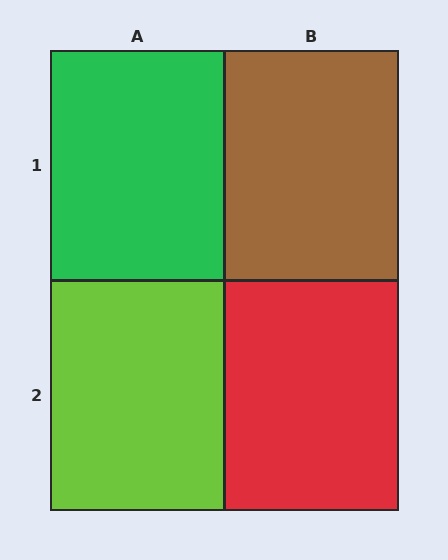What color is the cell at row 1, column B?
Brown.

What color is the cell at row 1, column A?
Green.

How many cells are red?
1 cell is red.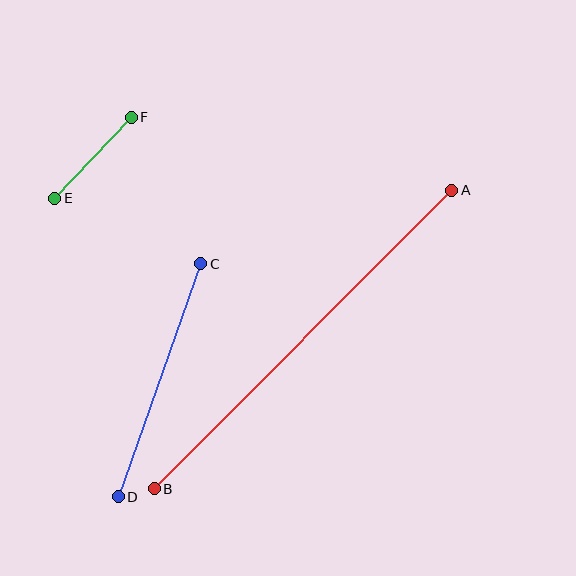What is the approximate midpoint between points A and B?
The midpoint is at approximately (303, 339) pixels.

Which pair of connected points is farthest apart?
Points A and B are farthest apart.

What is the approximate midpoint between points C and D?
The midpoint is at approximately (160, 380) pixels.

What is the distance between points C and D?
The distance is approximately 247 pixels.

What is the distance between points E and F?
The distance is approximately 112 pixels.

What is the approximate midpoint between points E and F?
The midpoint is at approximately (93, 158) pixels.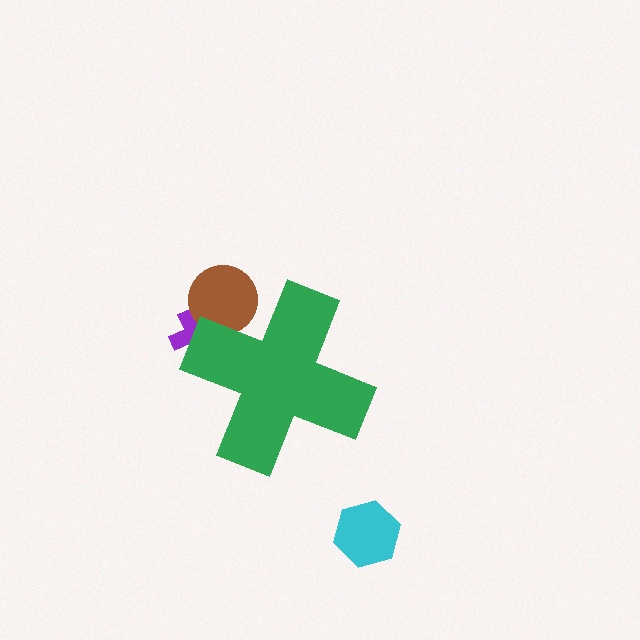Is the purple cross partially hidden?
Yes, the purple cross is partially hidden behind the green cross.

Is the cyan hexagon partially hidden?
No, the cyan hexagon is fully visible.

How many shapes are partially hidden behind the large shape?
2 shapes are partially hidden.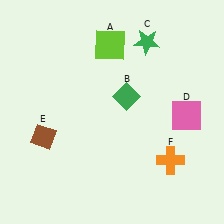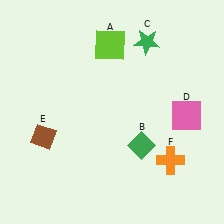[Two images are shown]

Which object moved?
The green diamond (B) moved down.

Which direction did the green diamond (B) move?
The green diamond (B) moved down.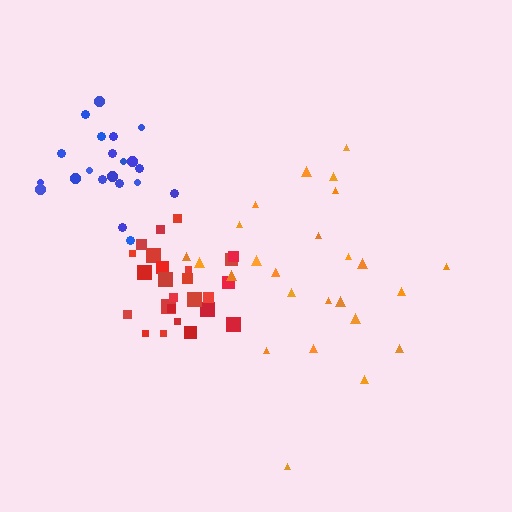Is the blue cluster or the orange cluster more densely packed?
Blue.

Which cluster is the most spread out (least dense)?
Orange.